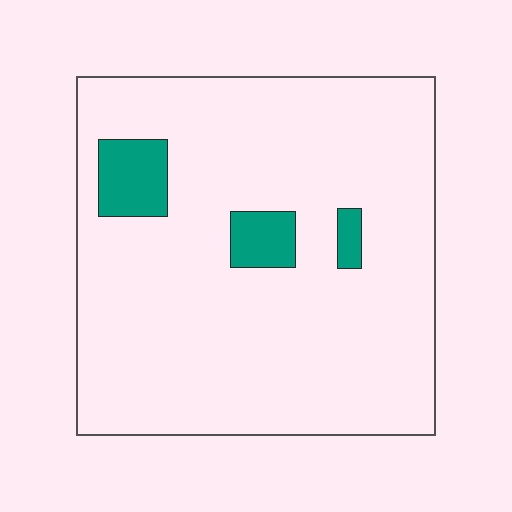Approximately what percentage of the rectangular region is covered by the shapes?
Approximately 10%.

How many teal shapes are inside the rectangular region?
3.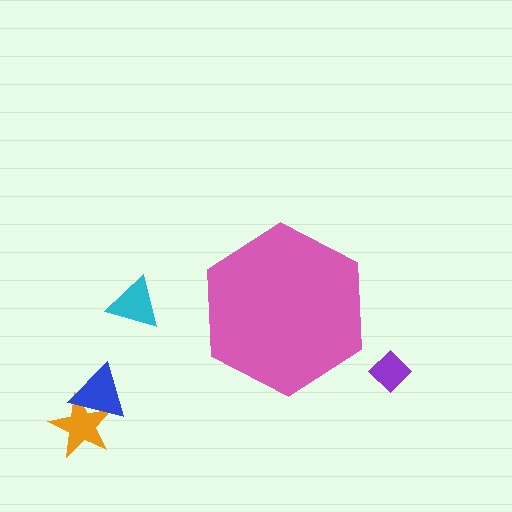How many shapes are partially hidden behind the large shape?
0 shapes are partially hidden.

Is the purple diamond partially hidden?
No, the purple diamond is fully visible.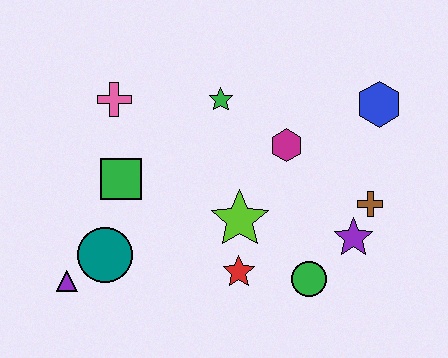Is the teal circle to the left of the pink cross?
Yes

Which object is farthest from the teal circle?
The blue hexagon is farthest from the teal circle.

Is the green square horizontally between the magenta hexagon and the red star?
No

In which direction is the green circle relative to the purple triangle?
The green circle is to the right of the purple triangle.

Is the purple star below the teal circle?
No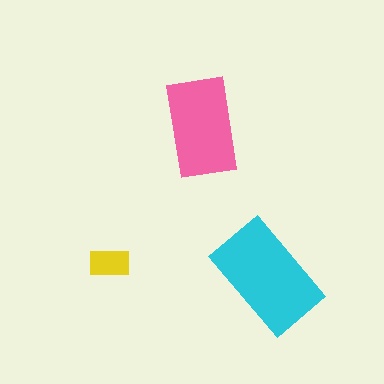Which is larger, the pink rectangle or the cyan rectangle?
The cyan one.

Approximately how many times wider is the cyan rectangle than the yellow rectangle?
About 3 times wider.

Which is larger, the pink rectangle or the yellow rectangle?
The pink one.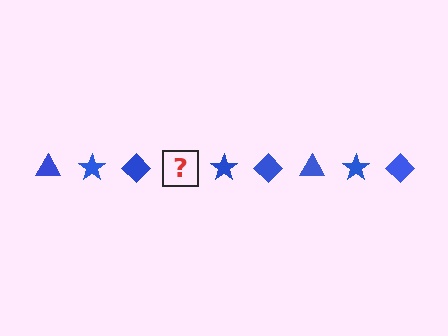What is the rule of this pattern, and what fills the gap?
The rule is that the pattern cycles through triangle, star, diamond shapes in blue. The gap should be filled with a blue triangle.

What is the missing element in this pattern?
The missing element is a blue triangle.